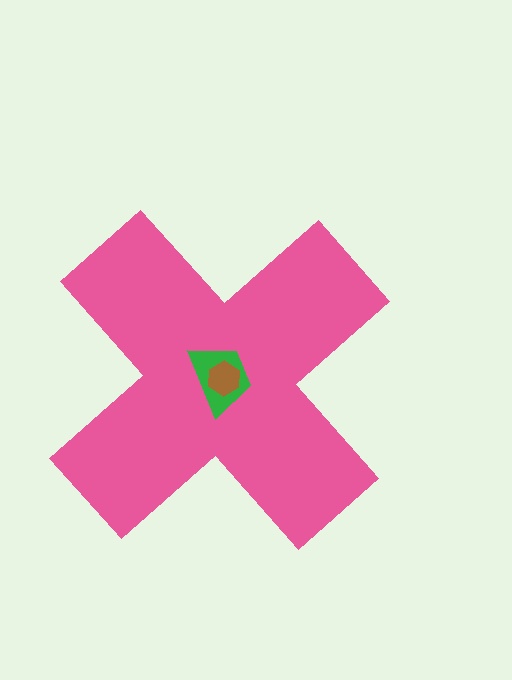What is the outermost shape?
The pink cross.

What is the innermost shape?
The brown hexagon.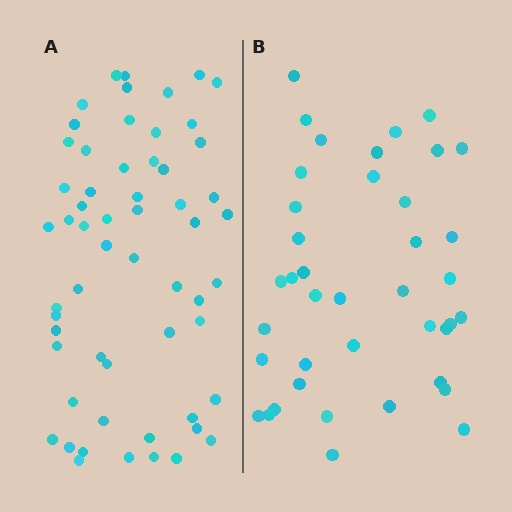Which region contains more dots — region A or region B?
Region A (the left region) has more dots.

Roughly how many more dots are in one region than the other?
Region A has approximately 20 more dots than region B.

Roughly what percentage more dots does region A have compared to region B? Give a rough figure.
About 45% more.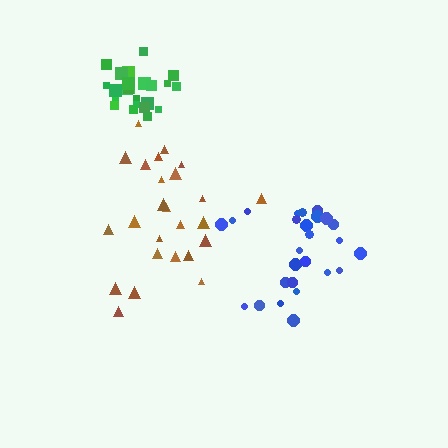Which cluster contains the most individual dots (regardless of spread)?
Blue (26).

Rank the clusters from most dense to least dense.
green, blue, brown.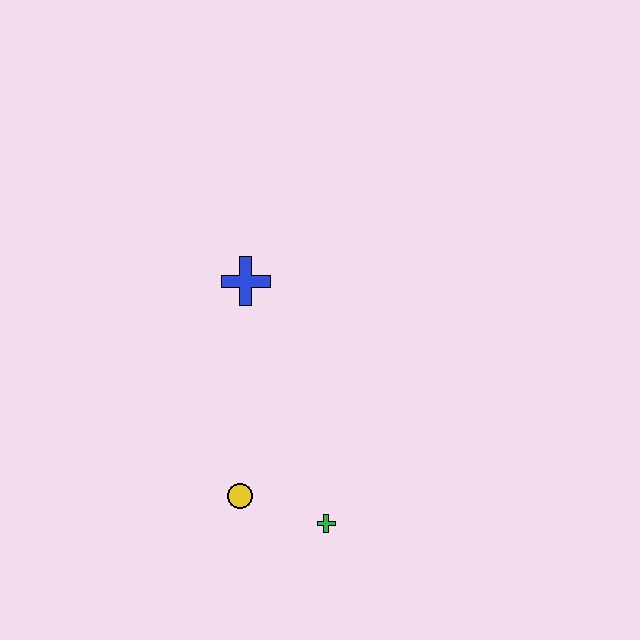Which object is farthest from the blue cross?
The green cross is farthest from the blue cross.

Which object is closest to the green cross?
The yellow circle is closest to the green cross.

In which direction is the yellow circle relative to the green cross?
The yellow circle is to the left of the green cross.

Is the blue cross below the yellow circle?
No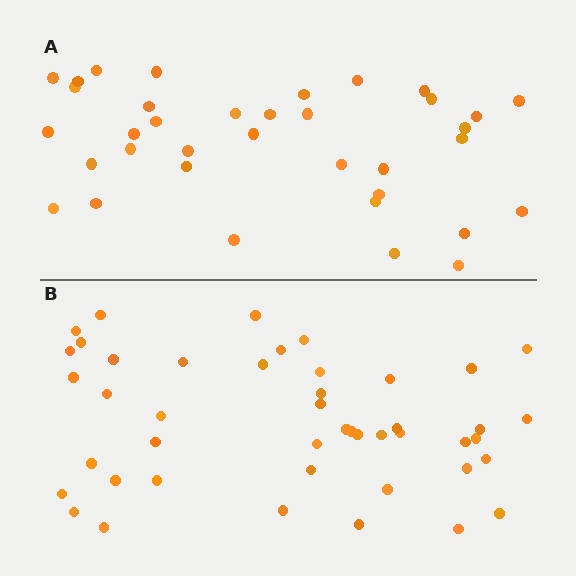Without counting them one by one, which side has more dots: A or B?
Region B (the bottom region) has more dots.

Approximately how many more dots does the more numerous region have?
Region B has roughly 8 or so more dots than region A.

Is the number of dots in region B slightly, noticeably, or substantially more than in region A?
Region B has noticeably more, but not dramatically so. The ratio is roughly 1.2 to 1.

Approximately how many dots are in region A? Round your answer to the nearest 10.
About 40 dots. (The exact count is 36, which rounds to 40.)